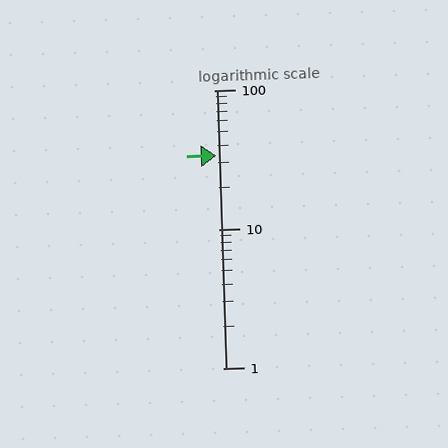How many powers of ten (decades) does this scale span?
The scale spans 2 decades, from 1 to 100.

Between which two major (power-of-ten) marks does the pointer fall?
The pointer is between 10 and 100.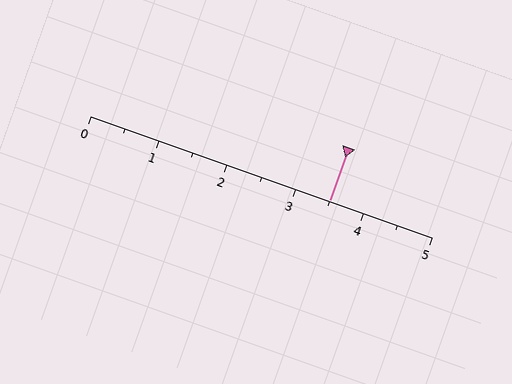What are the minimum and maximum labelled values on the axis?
The axis runs from 0 to 5.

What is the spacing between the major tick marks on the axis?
The major ticks are spaced 1 apart.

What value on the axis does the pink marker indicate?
The marker indicates approximately 3.5.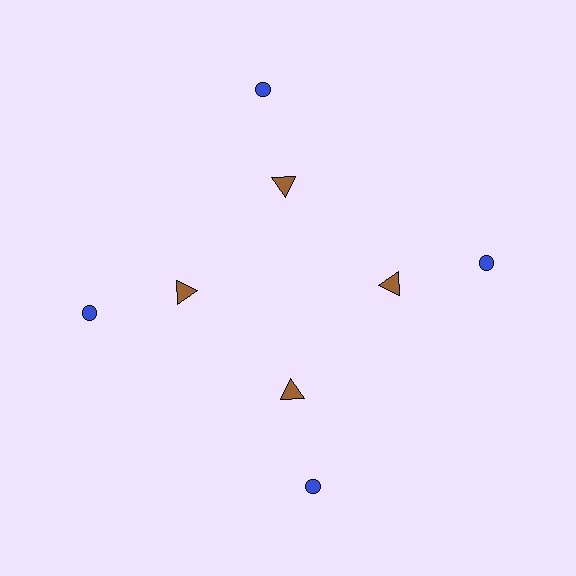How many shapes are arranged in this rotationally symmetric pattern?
There are 8 shapes, arranged in 4 groups of 2.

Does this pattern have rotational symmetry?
Yes, this pattern has 4-fold rotational symmetry. It looks the same after rotating 90 degrees around the center.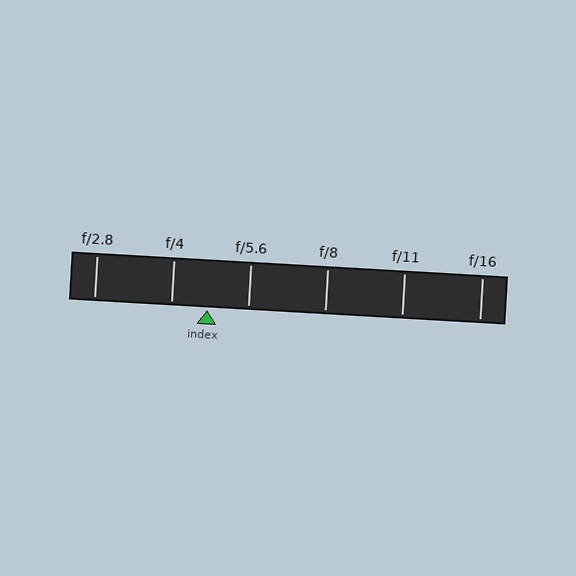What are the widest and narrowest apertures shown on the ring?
The widest aperture shown is f/2.8 and the narrowest is f/16.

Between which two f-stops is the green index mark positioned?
The index mark is between f/4 and f/5.6.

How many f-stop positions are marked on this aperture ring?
There are 6 f-stop positions marked.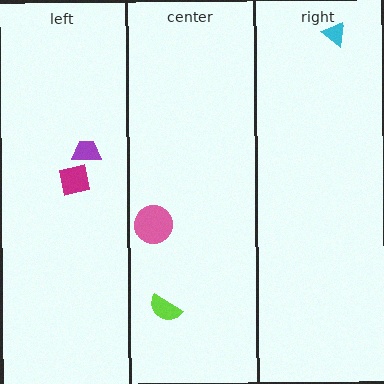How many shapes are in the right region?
1.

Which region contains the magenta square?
The left region.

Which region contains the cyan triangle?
The right region.